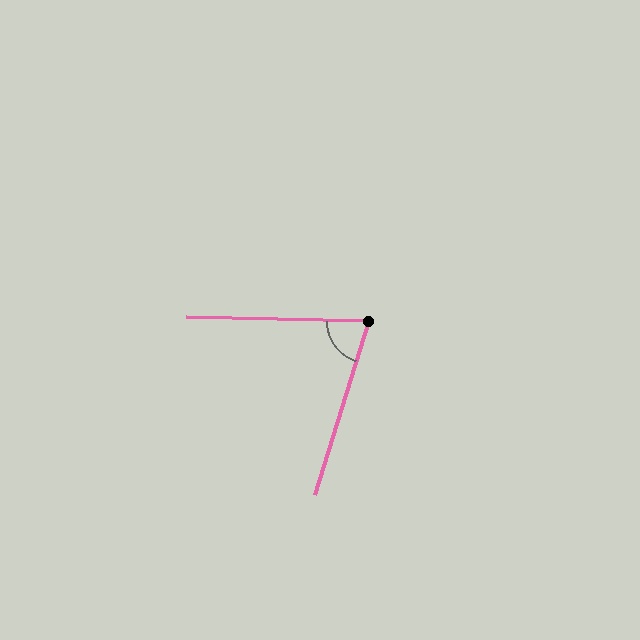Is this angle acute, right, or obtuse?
It is acute.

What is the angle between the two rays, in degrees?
Approximately 74 degrees.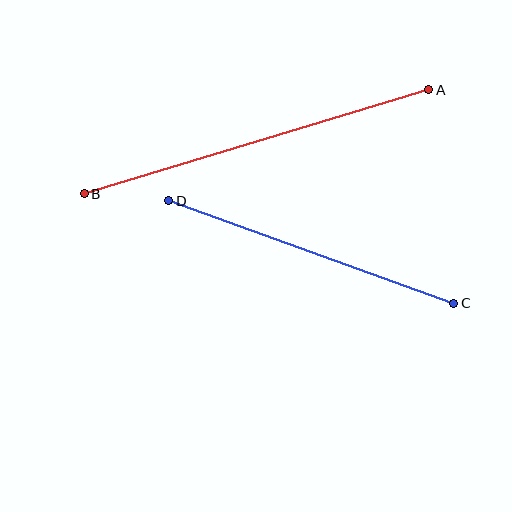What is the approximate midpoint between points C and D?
The midpoint is at approximately (311, 252) pixels.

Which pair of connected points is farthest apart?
Points A and B are farthest apart.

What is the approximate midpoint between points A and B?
The midpoint is at approximately (257, 142) pixels.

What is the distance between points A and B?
The distance is approximately 360 pixels.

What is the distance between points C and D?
The distance is approximately 303 pixels.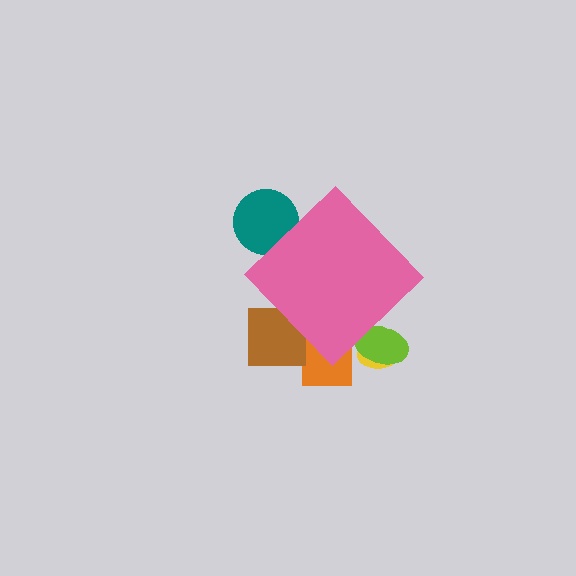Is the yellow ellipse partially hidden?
Yes, the yellow ellipse is partially hidden behind the pink diamond.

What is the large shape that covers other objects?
A pink diamond.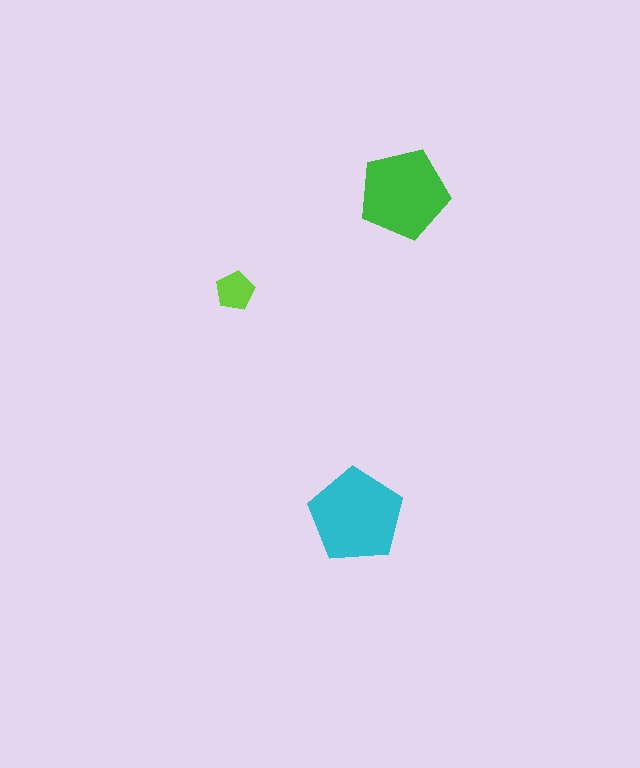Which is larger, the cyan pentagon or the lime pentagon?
The cyan one.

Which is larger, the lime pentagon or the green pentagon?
The green one.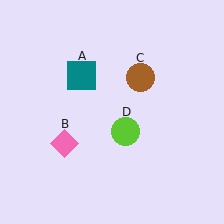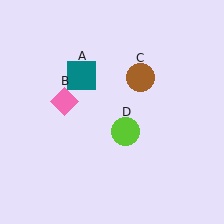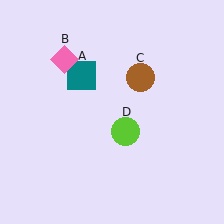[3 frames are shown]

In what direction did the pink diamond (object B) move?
The pink diamond (object B) moved up.